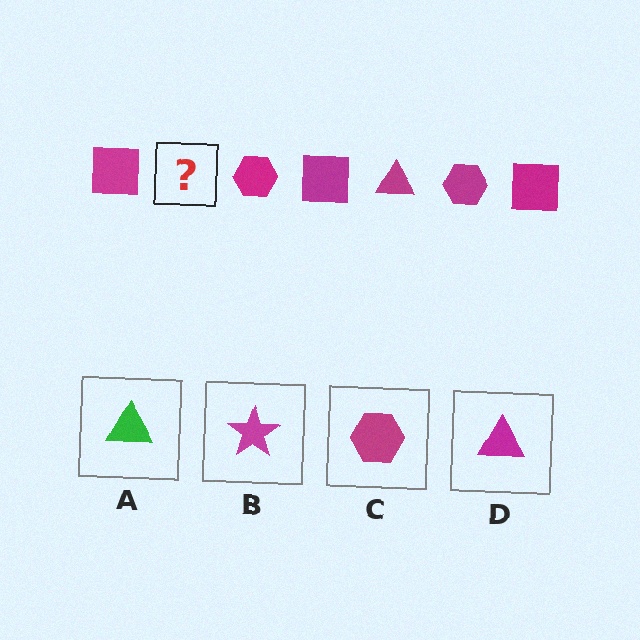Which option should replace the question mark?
Option D.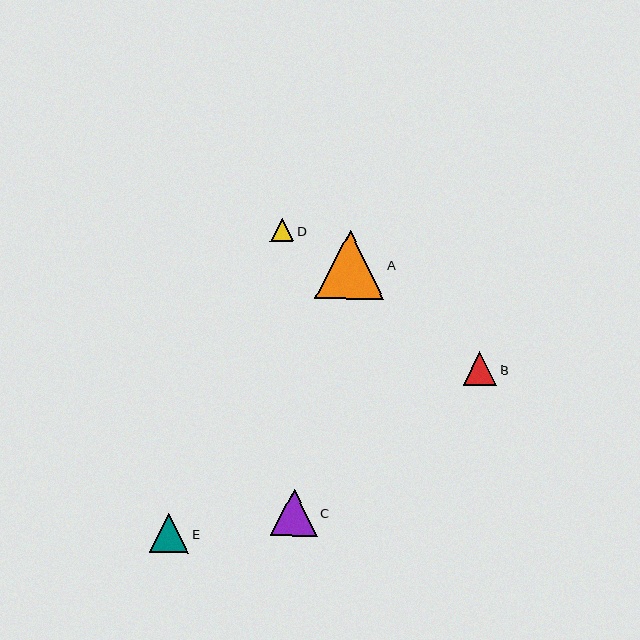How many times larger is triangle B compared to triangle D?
Triangle B is approximately 1.4 times the size of triangle D.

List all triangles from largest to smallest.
From largest to smallest: A, C, E, B, D.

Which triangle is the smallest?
Triangle D is the smallest with a size of approximately 23 pixels.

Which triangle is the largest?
Triangle A is the largest with a size of approximately 69 pixels.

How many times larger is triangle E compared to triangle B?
Triangle E is approximately 1.2 times the size of triangle B.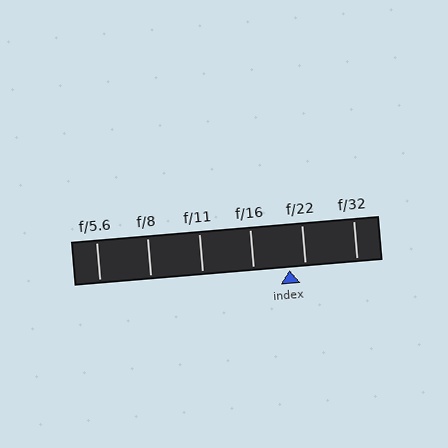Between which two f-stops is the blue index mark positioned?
The index mark is between f/16 and f/22.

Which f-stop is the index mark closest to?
The index mark is closest to f/22.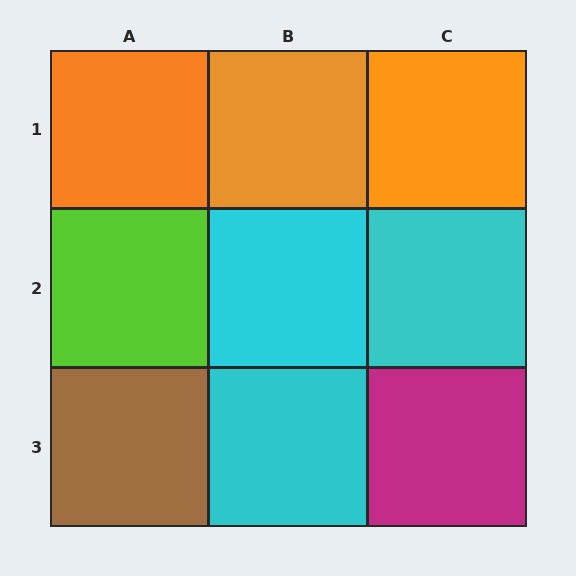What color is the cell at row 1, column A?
Orange.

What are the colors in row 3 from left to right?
Brown, cyan, magenta.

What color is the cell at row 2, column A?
Lime.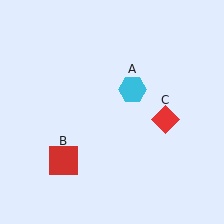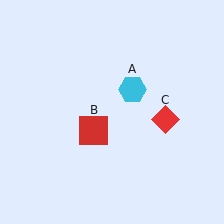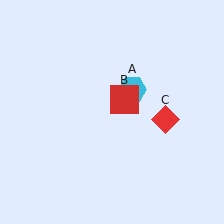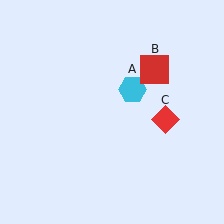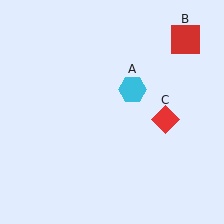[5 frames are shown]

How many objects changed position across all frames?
1 object changed position: red square (object B).